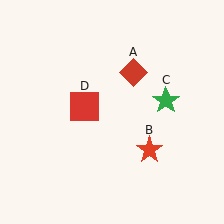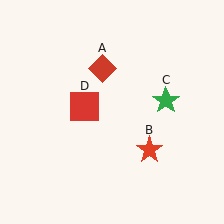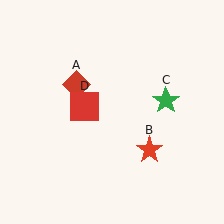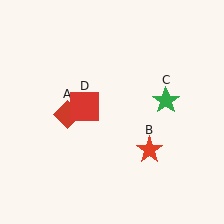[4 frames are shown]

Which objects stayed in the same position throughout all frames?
Red star (object B) and green star (object C) and red square (object D) remained stationary.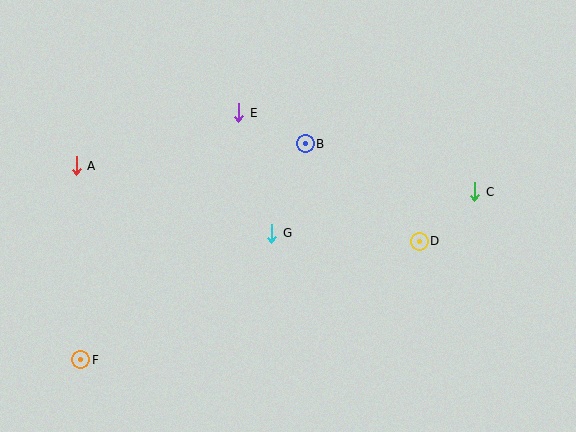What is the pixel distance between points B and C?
The distance between B and C is 176 pixels.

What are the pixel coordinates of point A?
Point A is at (76, 166).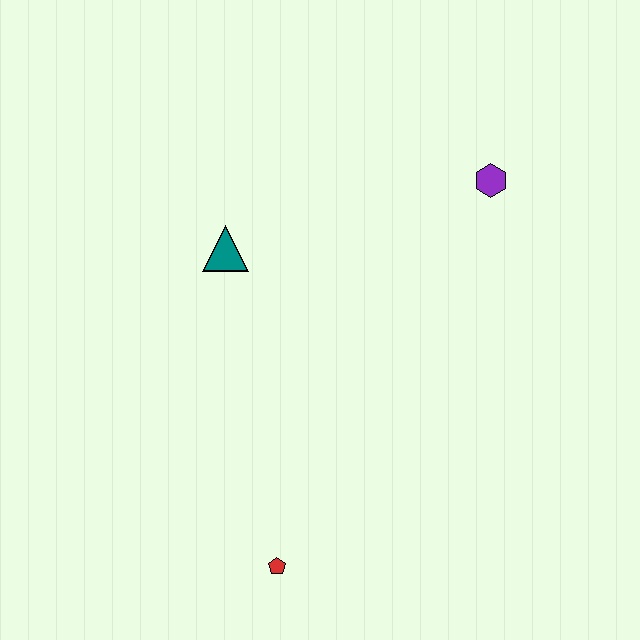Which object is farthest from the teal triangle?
The red pentagon is farthest from the teal triangle.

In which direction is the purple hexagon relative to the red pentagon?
The purple hexagon is above the red pentagon.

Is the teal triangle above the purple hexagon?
No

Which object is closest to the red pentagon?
The teal triangle is closest to the red pentagon.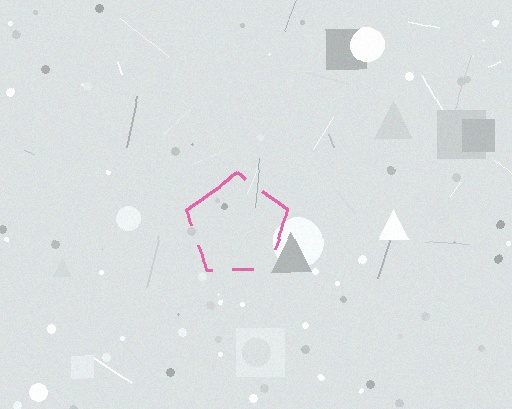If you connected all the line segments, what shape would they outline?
They would outline a pentagon.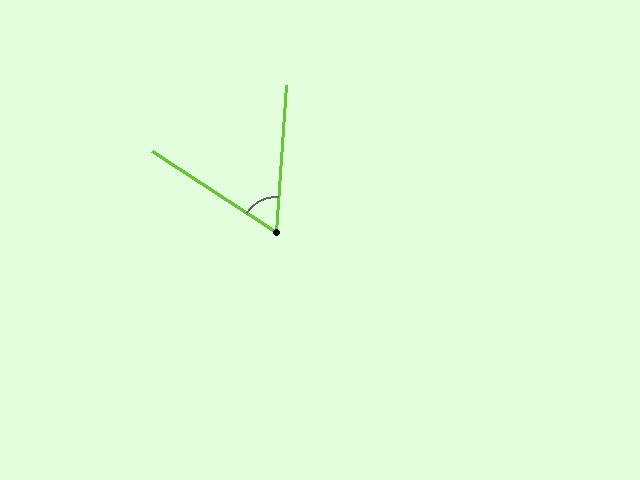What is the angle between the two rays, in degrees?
Approximately 61 degrees.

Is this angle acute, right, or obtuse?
It is acute.